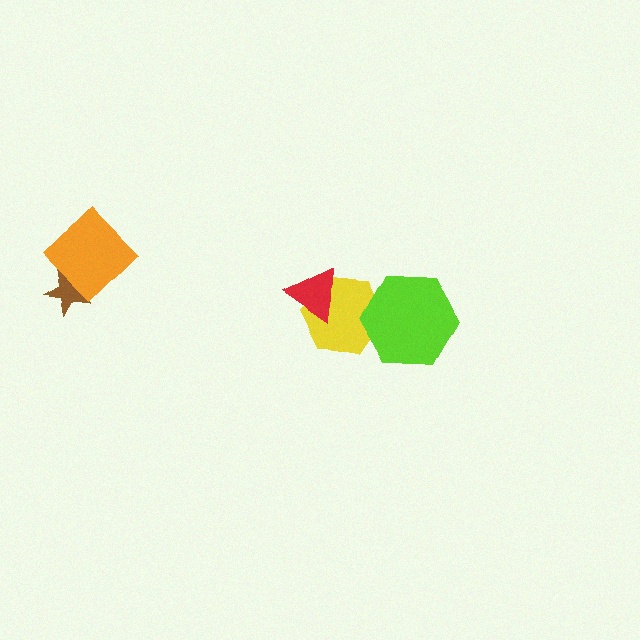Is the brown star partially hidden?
Yes, it is partially covered by another shape.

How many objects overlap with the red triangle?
1 object overlaps with the red triangle.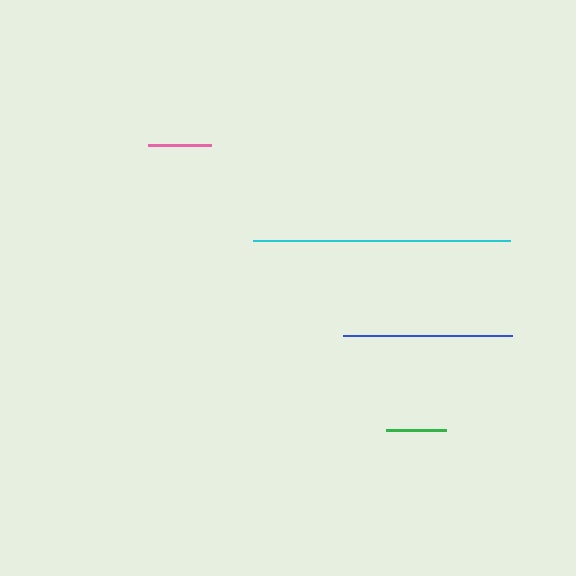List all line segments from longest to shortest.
From longest to shortest: cyan, blue, pink, green.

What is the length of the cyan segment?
The cyan segment is approximately 257 pixels long.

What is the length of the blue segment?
The blue segment is approximately 169 pixels long.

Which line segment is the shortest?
The green line is the shortest at approximately 61 pixels.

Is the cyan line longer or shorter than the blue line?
The cyan line is longer than the blue line.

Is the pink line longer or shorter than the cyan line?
The cyan line is longer than the pink line.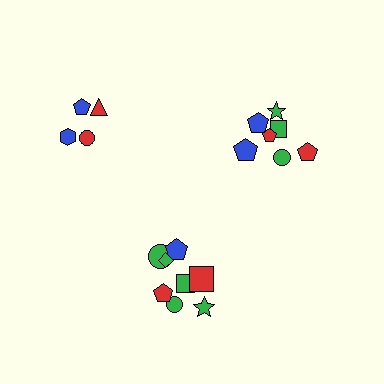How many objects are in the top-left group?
There are 4 objects.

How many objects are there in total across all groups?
There are 19 objects.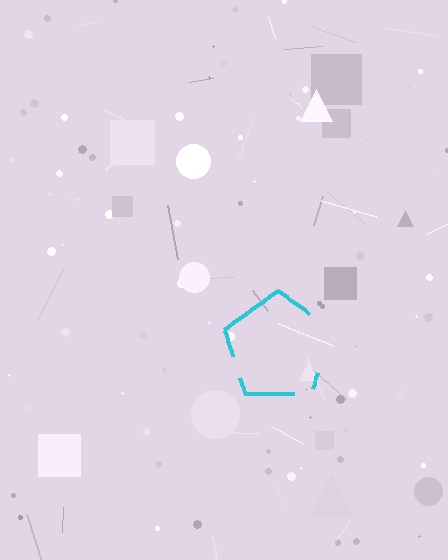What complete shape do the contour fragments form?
The contour fragments form a pentagon.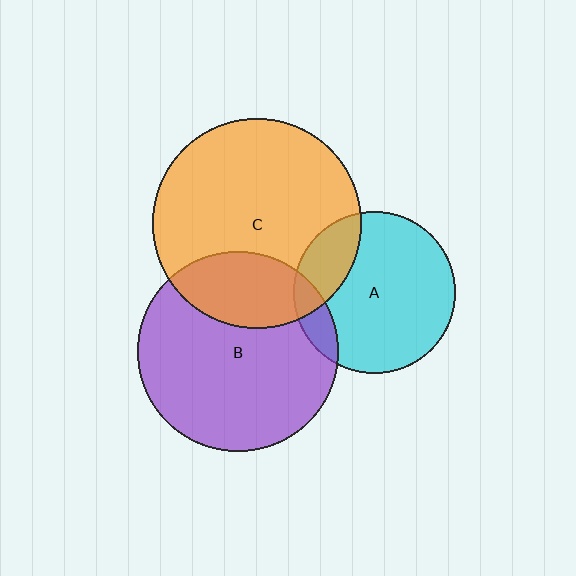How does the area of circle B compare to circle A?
Approximately 1.5 times.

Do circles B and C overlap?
Yes.